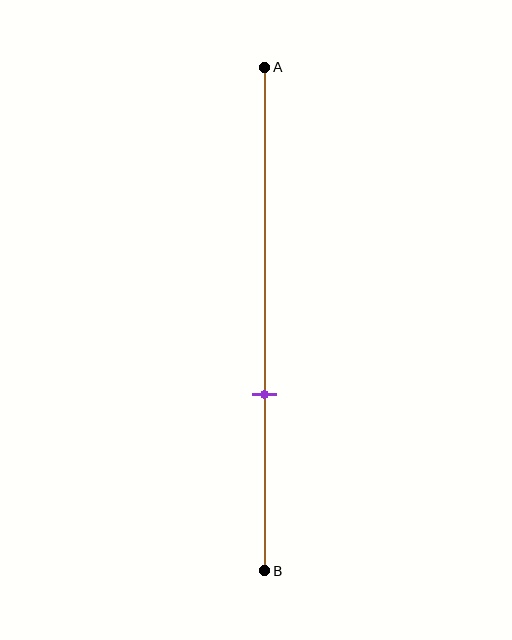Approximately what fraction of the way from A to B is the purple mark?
The purple mark is approximately 65% of the way from A to B.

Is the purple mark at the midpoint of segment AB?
No, the mark is at about 65% from A, not at the 50% midpoint.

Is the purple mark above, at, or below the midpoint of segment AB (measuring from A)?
The purple mark is below the midpoint of segment AB.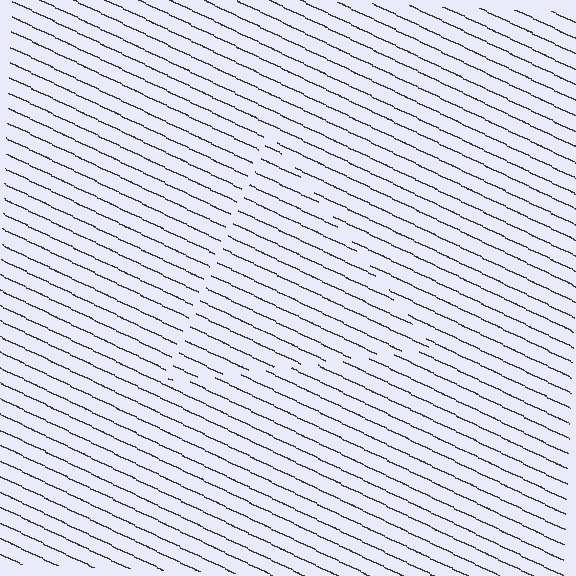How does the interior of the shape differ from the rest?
The interior of the shape contains the same grating, shifted by half a period — the contour is defined by the phase discontinuity where line-ends from the inner and outer gratings abut.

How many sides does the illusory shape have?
3 sides — the line-ends trace a triangle.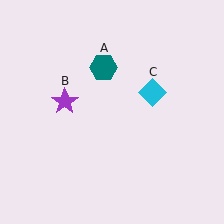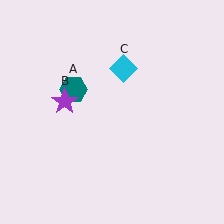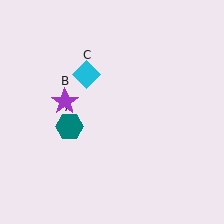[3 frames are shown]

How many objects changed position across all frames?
2 objects changed position: teal hexagon (object A), cyan diamond (object C).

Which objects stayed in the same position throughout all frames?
Purple star (object B) remained stationary.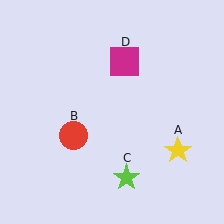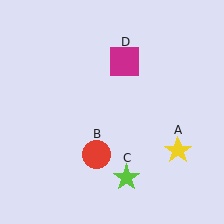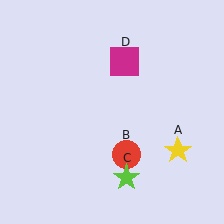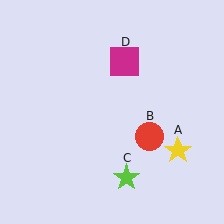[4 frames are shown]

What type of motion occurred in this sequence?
The red circle (object B) rotated counterclockwise around the center of the scene.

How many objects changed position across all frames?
1 object changed position: red circle (object B).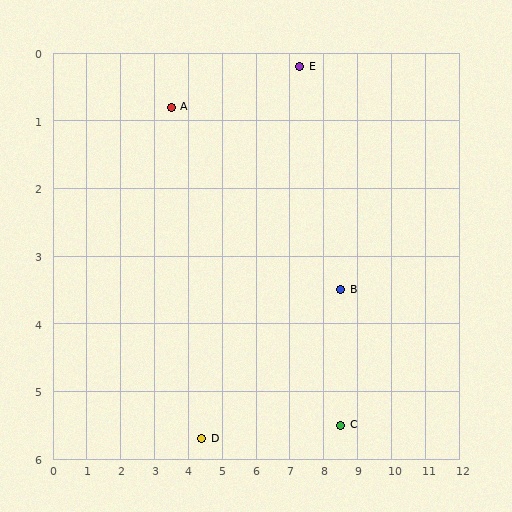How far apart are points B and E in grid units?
Points B and E are about 3.5 grid units apart.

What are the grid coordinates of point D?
Point D is at approximately (4.4, 5.7).